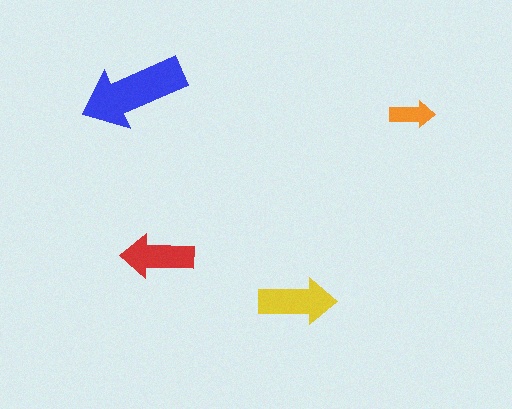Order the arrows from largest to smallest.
the blue one, the yellow one, the red one, the orange one.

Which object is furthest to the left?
The blue arrow is leftmost.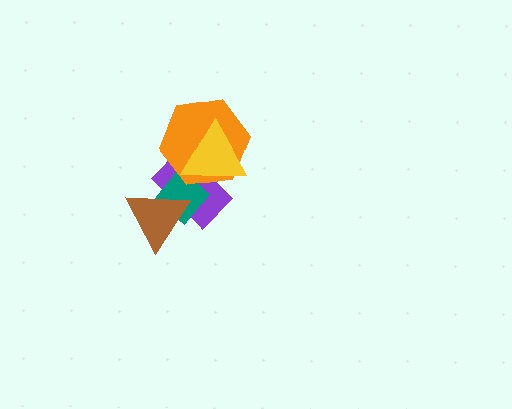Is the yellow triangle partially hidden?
No, no other shape covers it.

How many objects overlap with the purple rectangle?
4 objects overlap with the purple rectangle.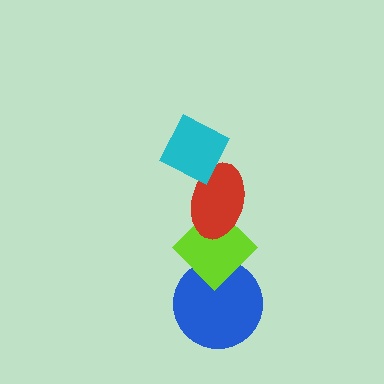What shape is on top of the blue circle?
The lime diamond is on top of the blue circle.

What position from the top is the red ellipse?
The red ellipse is 2nd from the top.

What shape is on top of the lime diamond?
The red ellipse is on top of the lime diamond.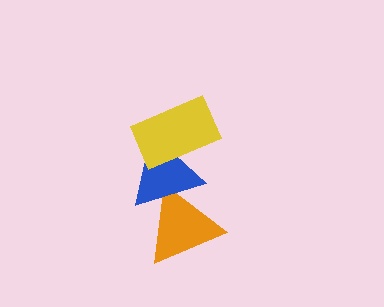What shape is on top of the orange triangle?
The blue triangle is on top of the orange triangle.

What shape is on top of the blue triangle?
The yellow rectangle is on top of the blue triangle.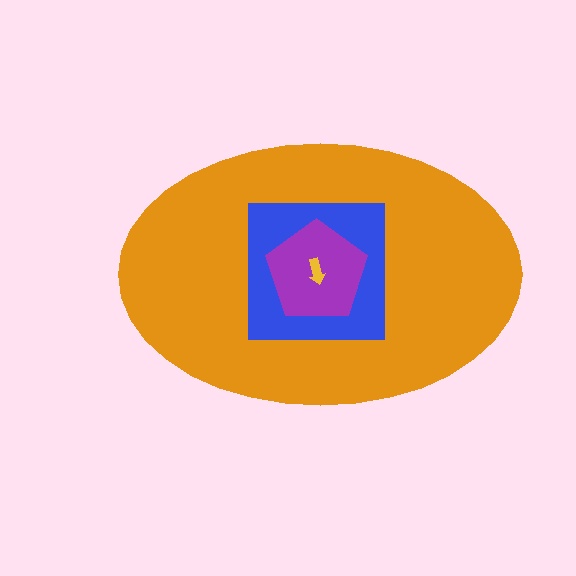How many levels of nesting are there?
4.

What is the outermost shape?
The orange ellipse.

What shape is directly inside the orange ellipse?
The blue square.